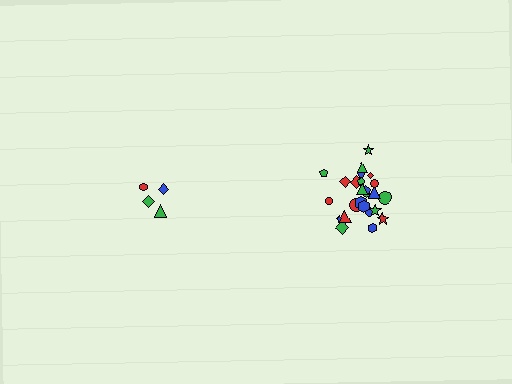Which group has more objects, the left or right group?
The right group.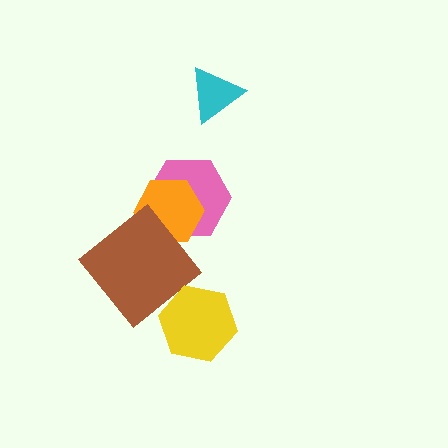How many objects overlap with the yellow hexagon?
0 objects overlap with the yellow hexagon.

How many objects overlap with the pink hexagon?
1 object overlaps with the pink hexagon.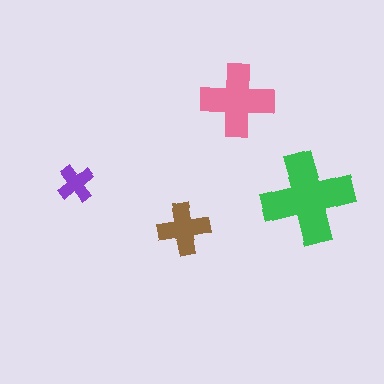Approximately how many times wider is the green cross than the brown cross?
About 1.5 times wider.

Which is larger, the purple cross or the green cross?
The green one.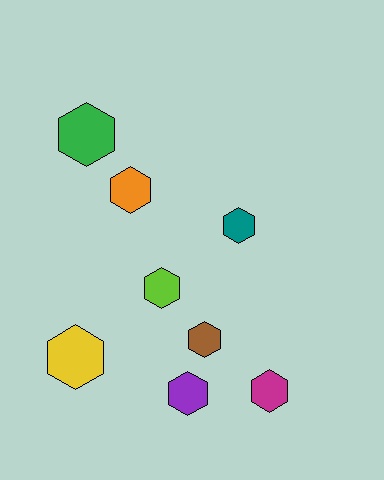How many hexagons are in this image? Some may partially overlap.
There are 8 hexagons.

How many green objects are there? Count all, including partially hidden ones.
There is 1 green object.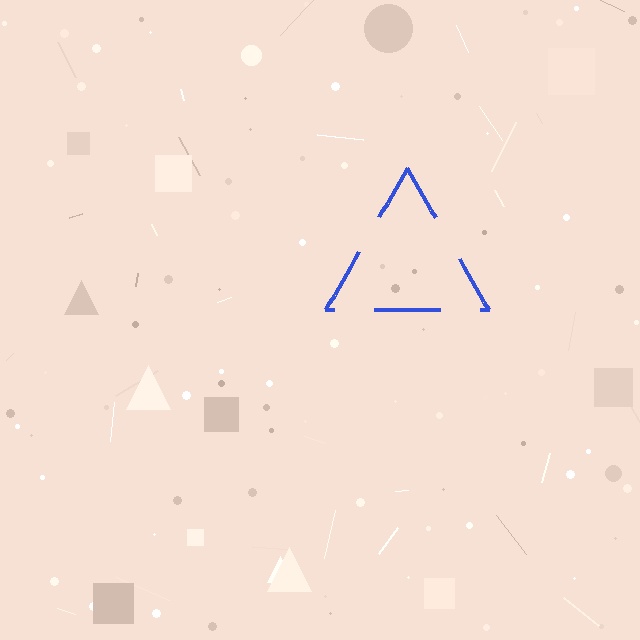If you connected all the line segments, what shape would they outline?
They would outline a triangle.